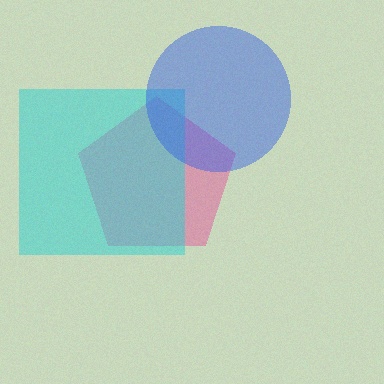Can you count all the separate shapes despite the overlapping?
Yes, there are 3 separate shapes.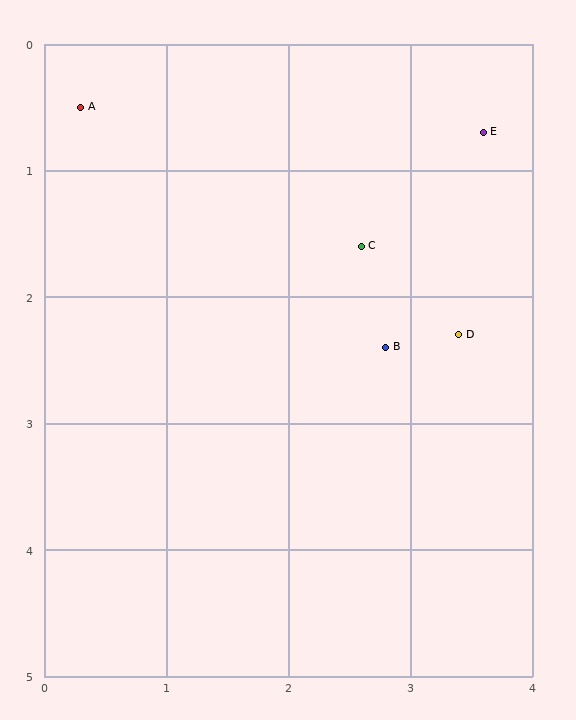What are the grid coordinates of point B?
Point B is at approximately (2.8, 2.4).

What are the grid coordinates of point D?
Point D is at approximately (3.4, 2.3).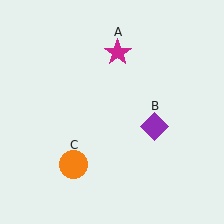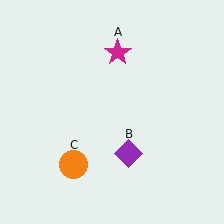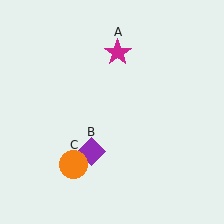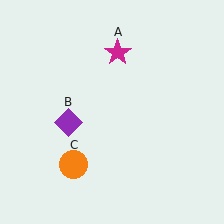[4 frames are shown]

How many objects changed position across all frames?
1 object changed position: purple diamond (object B).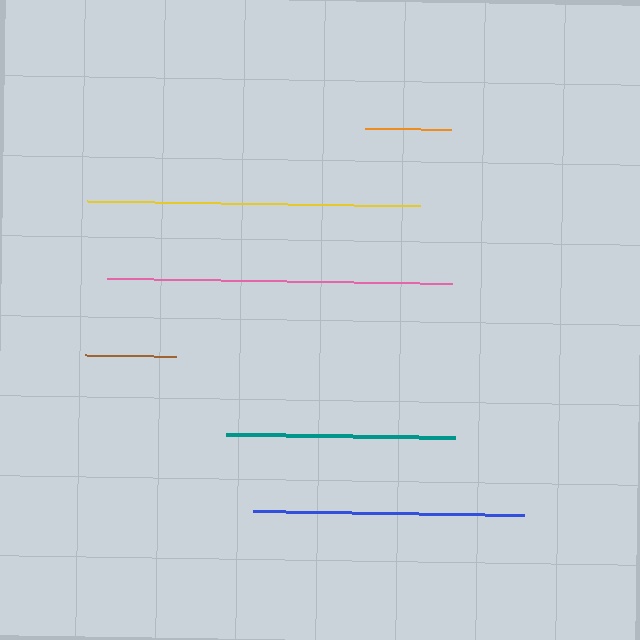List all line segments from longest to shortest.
From longest to shortest: pink, yellow, blue, teal, brown, orange.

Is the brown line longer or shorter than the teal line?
The teal line is longer than the brown line.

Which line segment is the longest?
The pink line is the longest at approximately 346 pixels.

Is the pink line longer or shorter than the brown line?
The pink line is longer than the brown line.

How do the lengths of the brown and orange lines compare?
The brown and orange lines are approximately the same length.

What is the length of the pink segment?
The pink segment is approximately 346 pixels long.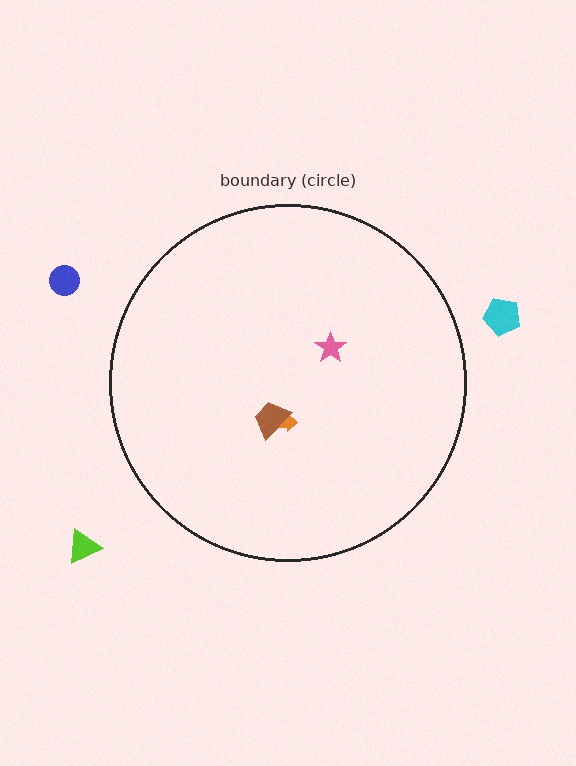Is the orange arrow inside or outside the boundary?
Inside.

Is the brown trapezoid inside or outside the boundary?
Inside.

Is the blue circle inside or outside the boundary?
Outside.